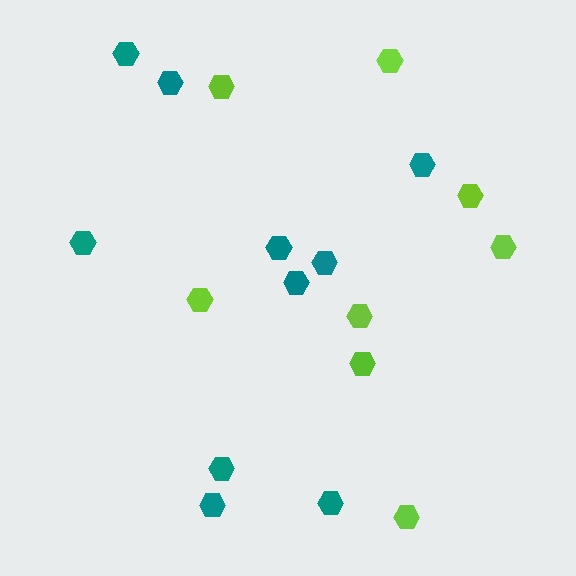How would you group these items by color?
There are 2 groups: one group of lime hexagons (8) and one group of teal hexagons (10).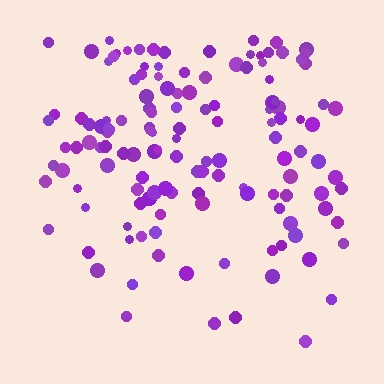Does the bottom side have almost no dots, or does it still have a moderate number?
Still a moderate number, just noticeably fewer than the top.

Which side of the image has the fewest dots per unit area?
The bottom.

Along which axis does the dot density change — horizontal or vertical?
Vertical.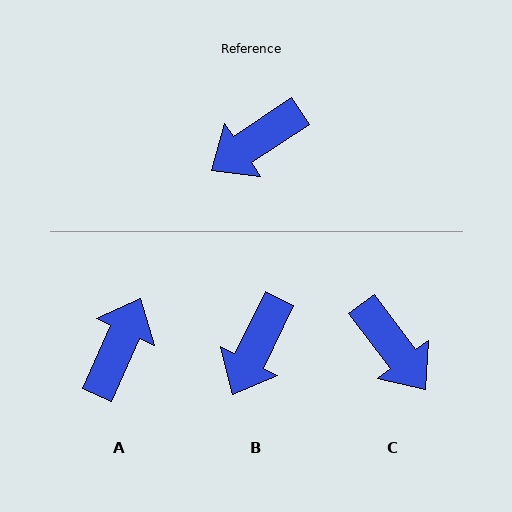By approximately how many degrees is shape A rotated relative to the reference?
Approximately 148 degrees clockwise.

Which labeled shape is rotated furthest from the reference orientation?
A, about 148 degrees away.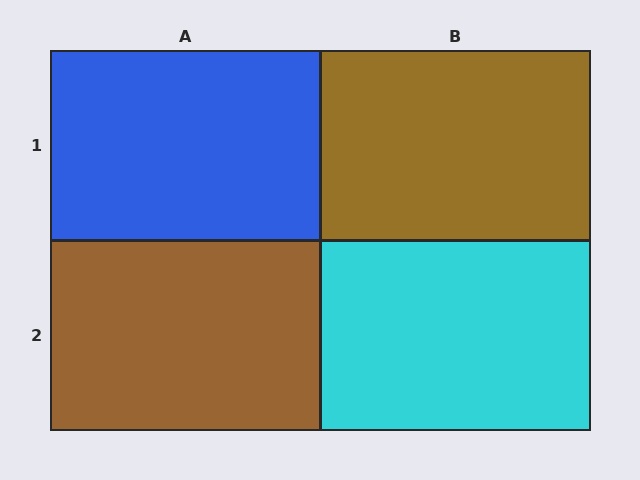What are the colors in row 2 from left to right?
Brown, cyan.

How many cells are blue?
1 cell is blue.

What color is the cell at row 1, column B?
Brown.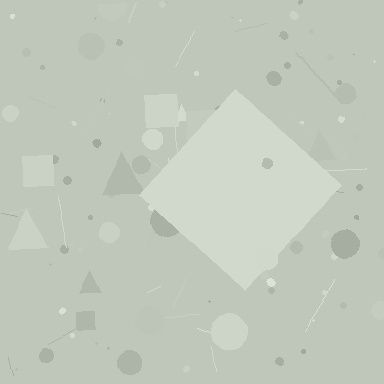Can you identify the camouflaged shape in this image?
The camouflaged shape is a diamond.